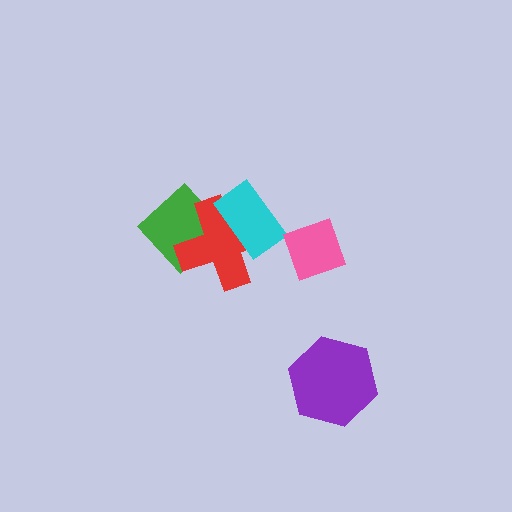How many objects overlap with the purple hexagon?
0 objects overlap with the purple hexagon.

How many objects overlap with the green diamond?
2 objects overlap with the green diamond.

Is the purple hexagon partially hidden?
No, no other shape covers it.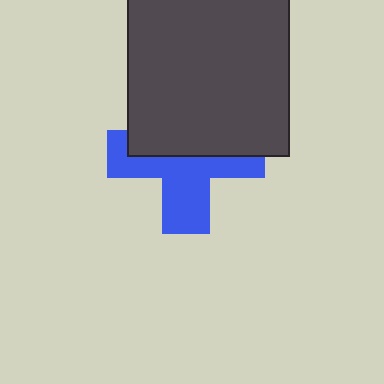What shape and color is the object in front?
The object in front is a dark gray rectangle.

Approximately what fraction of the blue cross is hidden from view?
Roughly 50% of the blue cross is hidden behind the dark gray rectangle.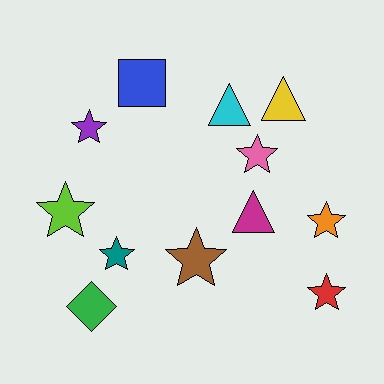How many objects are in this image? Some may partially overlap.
There are 12 objects.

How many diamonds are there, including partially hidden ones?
There is 1 diamond.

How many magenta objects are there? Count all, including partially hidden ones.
There is 1 magenta object.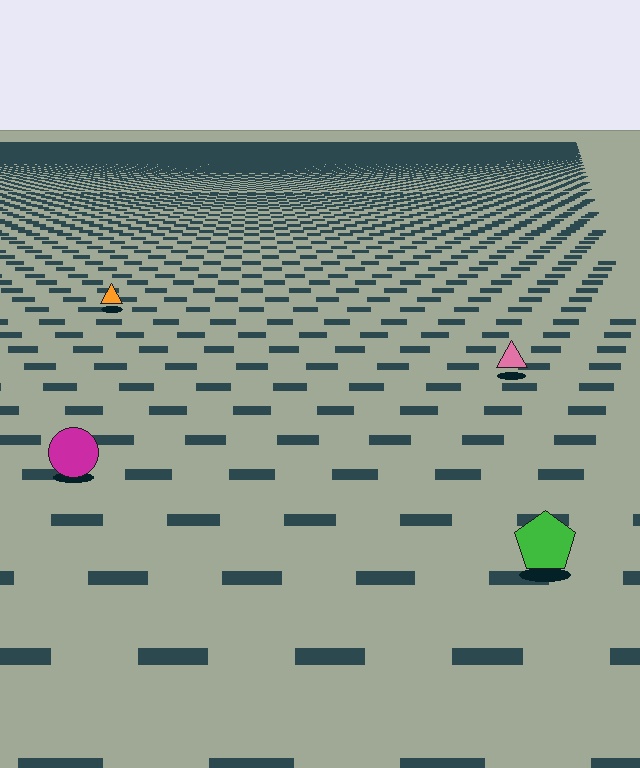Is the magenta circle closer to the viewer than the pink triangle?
Yes. The magenta circle is closer — you can tell from the texture gradient: the ground texture is coarser near it.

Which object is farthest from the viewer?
The orange triangle is farthest from the viewer. It appears smaller and the ground texture around it is denser.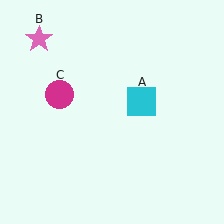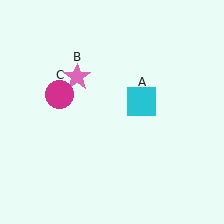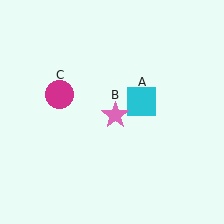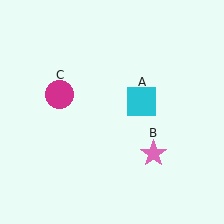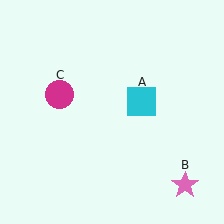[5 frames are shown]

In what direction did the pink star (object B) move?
The pink star (object B) moved down and to the right.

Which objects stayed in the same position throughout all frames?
Cyan square (object A) and magenta circle (object C) remained stationary.